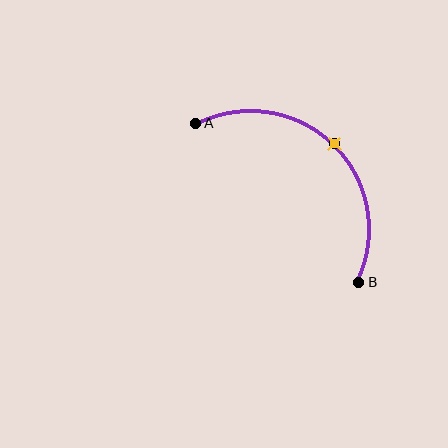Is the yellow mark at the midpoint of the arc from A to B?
Yes. The yellow mark lies on the arc at equal arc-length from both A and B — it is the arc midpoint.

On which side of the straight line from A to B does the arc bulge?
The arc bulges above and to the right of the straight line connecting A and B.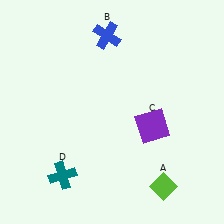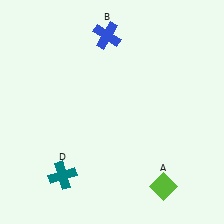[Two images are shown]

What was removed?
The purple square (C) was removed in Image 2.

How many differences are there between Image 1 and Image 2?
There is 1 difference between the two images.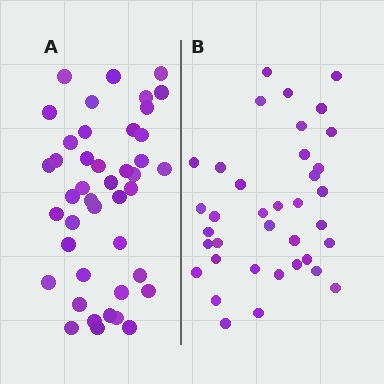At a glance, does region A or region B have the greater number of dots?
Region A (the left region) has more dots.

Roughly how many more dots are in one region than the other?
Region A has about 6 more dots than region B.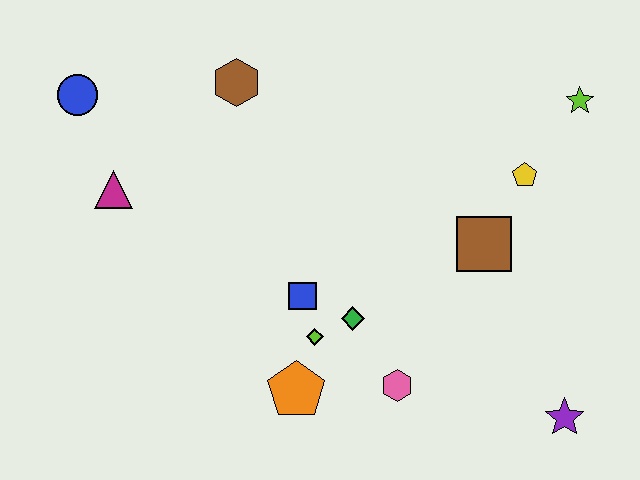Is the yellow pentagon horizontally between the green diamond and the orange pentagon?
No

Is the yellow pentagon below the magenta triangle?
No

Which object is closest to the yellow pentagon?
The brown square is closest to the yellow pentagon.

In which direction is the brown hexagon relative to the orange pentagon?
The brown hexagon is above the orange pentagon.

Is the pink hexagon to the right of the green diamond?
Yes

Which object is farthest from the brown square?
The blue circle is farthest from the brown square.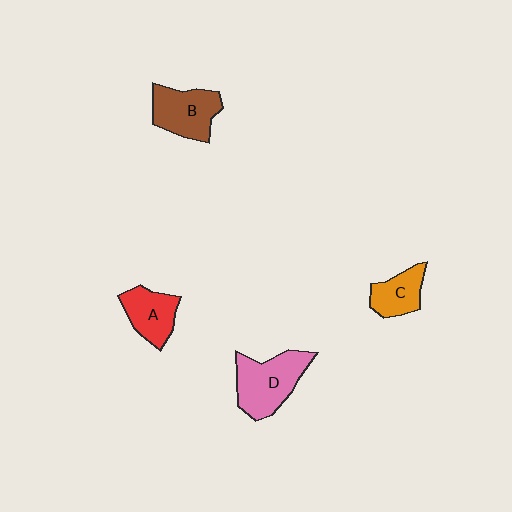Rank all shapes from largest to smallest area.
From largest to smallest: D (pink), B (brown), A (red), C (orange).